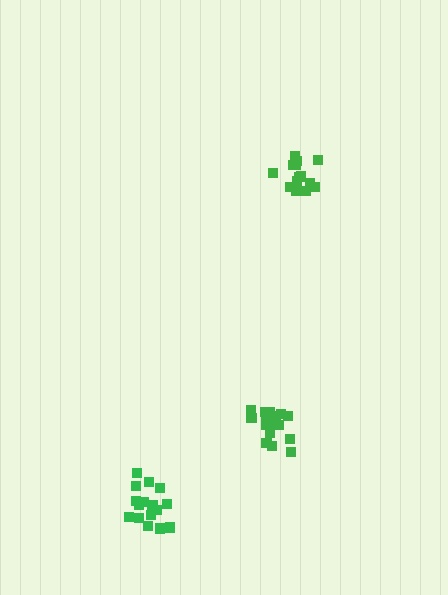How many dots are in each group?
Group 1: 14 dots, Group 2: 18 dots, Group 3: 19 dots (51 total).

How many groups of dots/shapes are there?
There are 3 groups.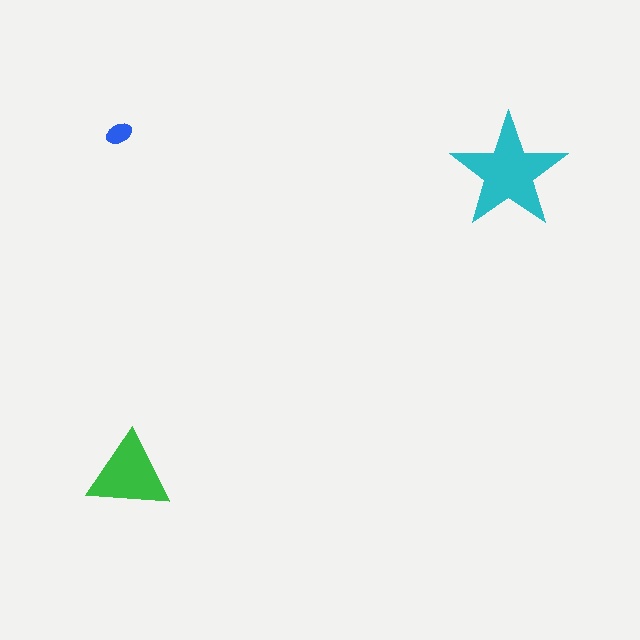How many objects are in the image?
There are 3 objects in the image.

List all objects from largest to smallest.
The cyan star, the green triangle, the blue ellipse.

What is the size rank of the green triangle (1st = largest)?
2nd.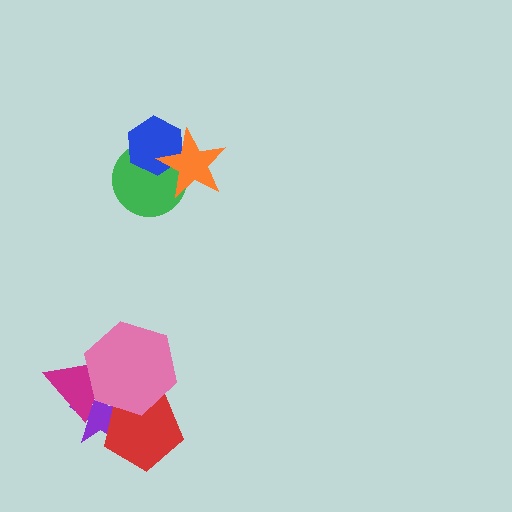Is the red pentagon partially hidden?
Yes, it is partially covered by another shape.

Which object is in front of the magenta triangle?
The pink hexagon is in front of the magenta triangle.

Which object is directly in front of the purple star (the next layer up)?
The red pentagon is directly in front of the purple star.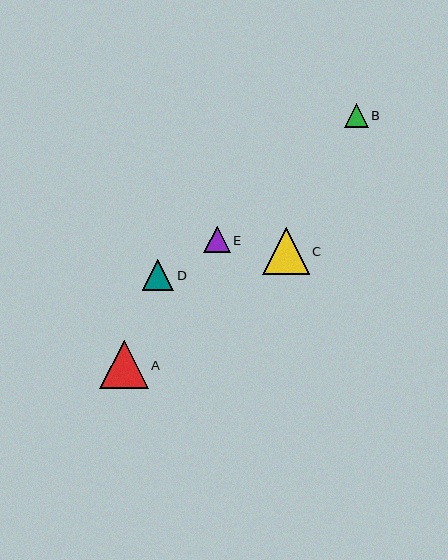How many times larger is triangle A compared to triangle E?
Triangle A is approximately 1.8 times the size of triangle E.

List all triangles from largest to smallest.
From largest to smallest: A, C, D, E, B.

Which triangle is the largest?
Triangle A is the largest with a size of approximately 48 pixels.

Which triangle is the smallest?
Triangle B is the smallest with a size of approximately 24 pixels.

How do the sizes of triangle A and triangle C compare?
Triangle A and triangle C are approximately the same size.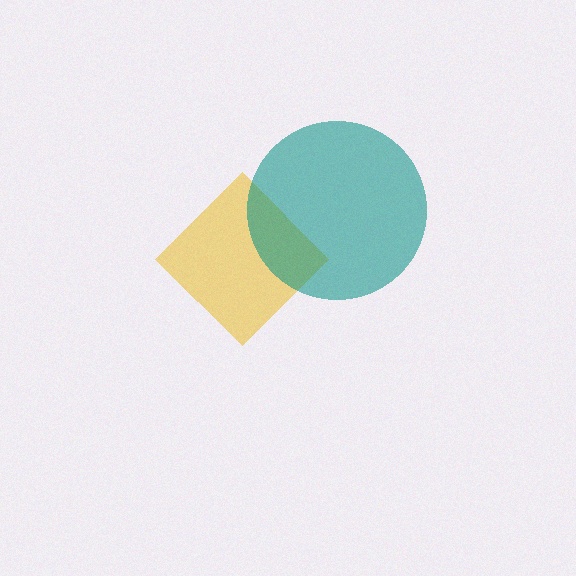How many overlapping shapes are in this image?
There are 2 overlapping shapes in the image.